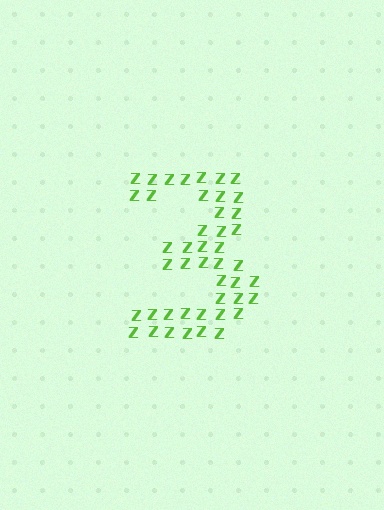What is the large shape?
The large shape is the digit 3.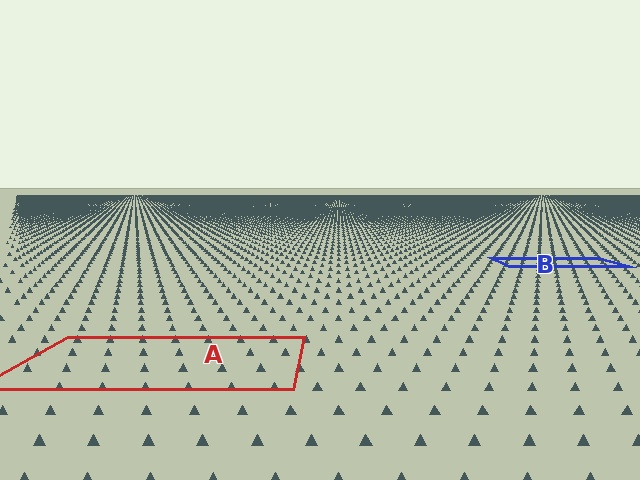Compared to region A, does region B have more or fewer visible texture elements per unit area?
Region B has more texture elements per unit area — they are packed more densely because it is farther away.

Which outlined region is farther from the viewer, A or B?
Region B is farther from the viewer — the texture elements inside it appear smaller and more densely packed.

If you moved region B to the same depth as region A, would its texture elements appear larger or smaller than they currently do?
They would appear larger. At a closer depth, the same texture elements are projected at a bigger on-screen size.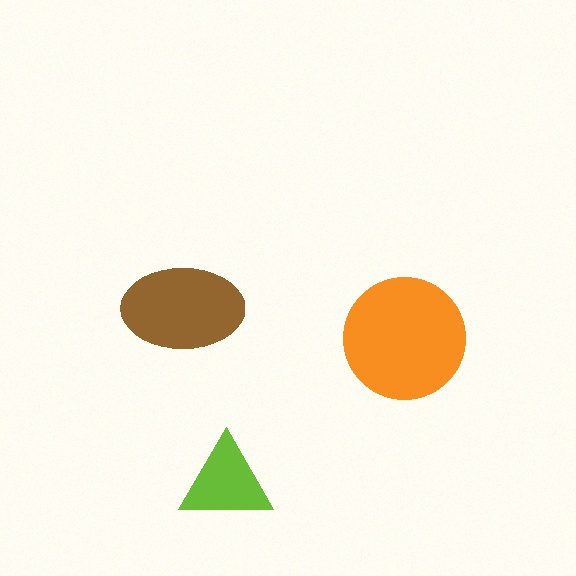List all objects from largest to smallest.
The orange circle, the brown ellipse, the lime triangle.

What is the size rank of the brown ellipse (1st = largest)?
2nd.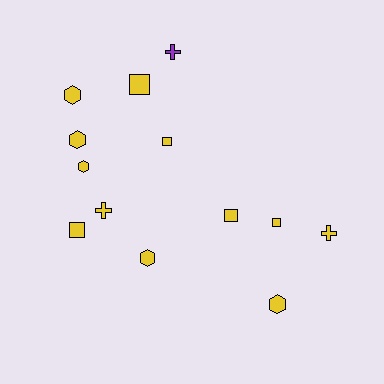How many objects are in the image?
There are 13 objects.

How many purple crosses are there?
There is 1 purple cross.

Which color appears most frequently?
Yellow, with 12 objects.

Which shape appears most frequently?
Square, with 5 objects.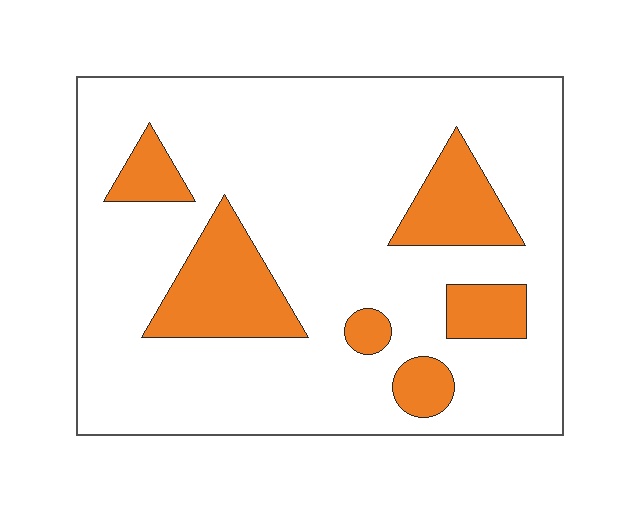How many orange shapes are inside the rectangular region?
6.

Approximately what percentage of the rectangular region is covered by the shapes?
Approximately 20%.